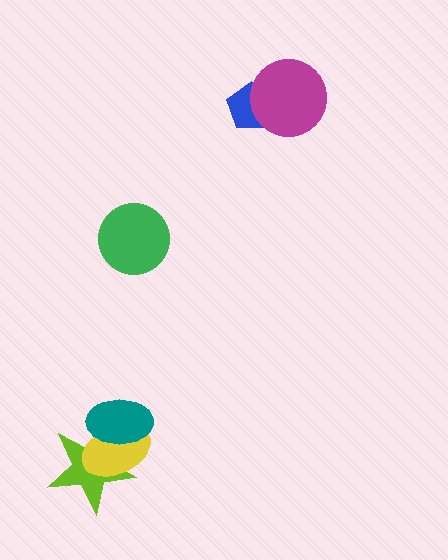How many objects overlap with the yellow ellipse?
2 objects overlap with the yellow ellipse.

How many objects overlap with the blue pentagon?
1 object overlaps with the blue pentagon.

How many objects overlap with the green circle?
0 objects overlap with the green circle.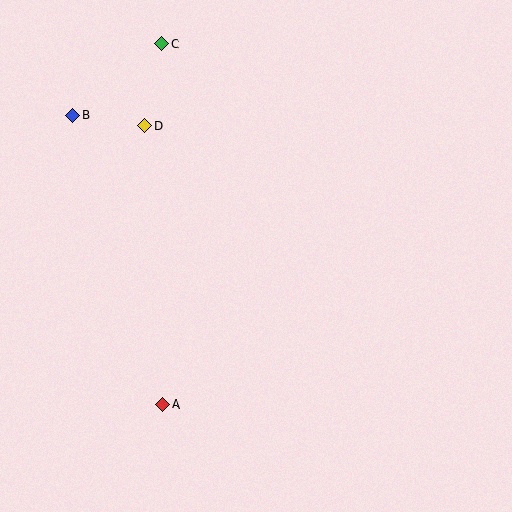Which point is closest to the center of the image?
Point D at (144, 126) is closest to the center.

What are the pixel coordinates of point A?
Point A is at (163, 405).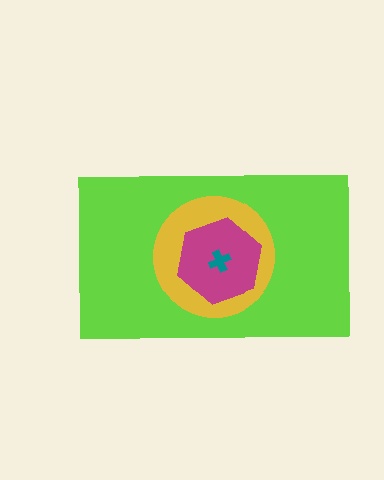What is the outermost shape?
The lime rectangle.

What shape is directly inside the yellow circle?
The magenta hexagon.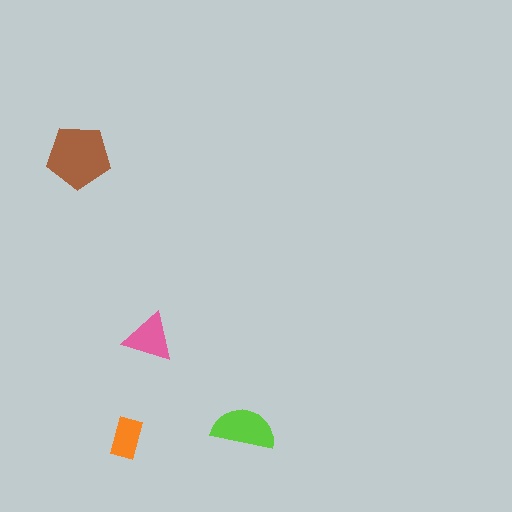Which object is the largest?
The brown pentagon.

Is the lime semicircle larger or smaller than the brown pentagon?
Smaller.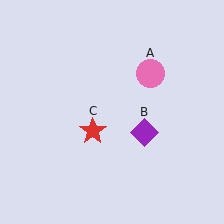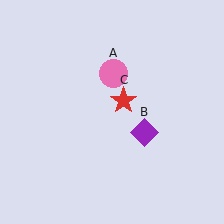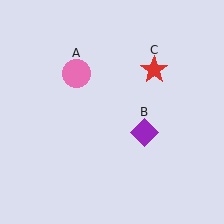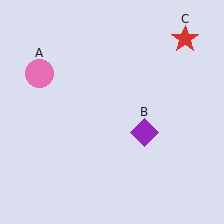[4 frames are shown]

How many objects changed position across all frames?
2 objects changed position: pink circle (object A), red star (object C).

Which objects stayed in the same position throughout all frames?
Purple diamond (object B) remained stationary.